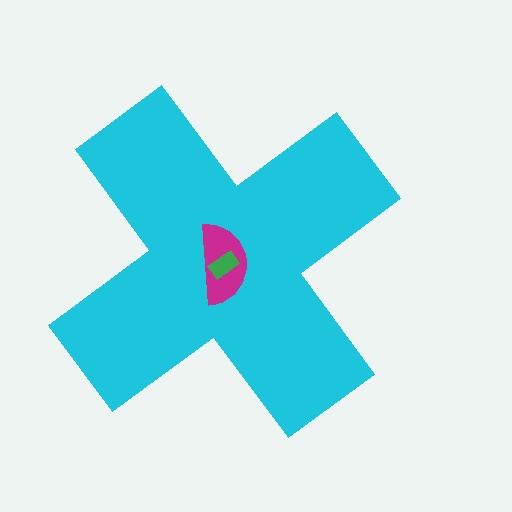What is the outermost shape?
The cyan cross.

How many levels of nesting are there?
3.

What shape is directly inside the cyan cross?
The magenta semicircle.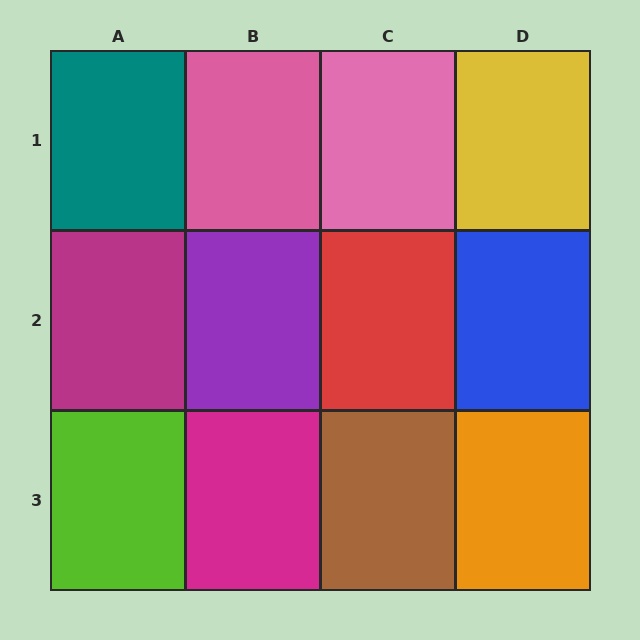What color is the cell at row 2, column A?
Magenta.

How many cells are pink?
2 cells are pink.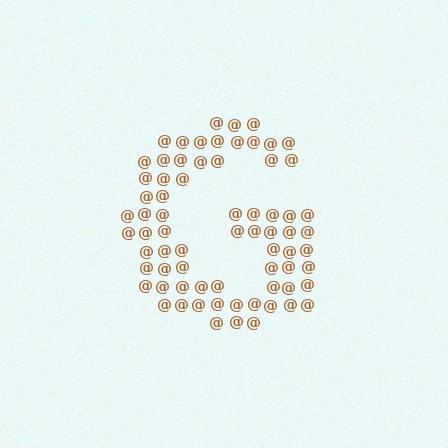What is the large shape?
The large shape is the letter G.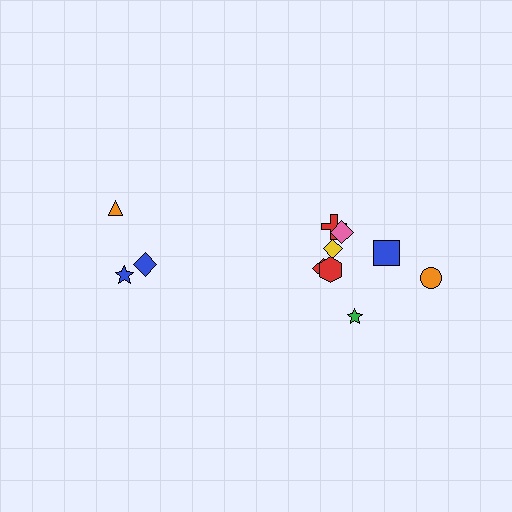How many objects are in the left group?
There are 3 objects.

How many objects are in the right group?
There are 8 objects.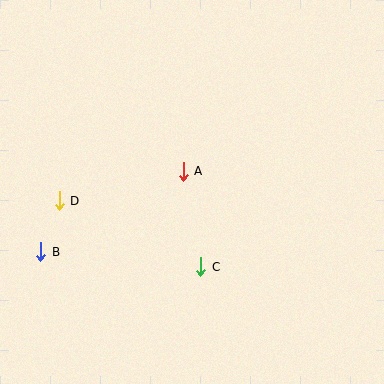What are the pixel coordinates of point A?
Point A is at (183, 171).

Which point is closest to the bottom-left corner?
Point B is closest to the bottom-left corner.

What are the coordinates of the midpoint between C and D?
The midpoint between C and D is at (130, 234).